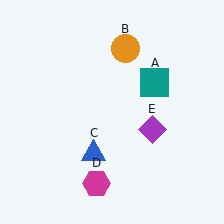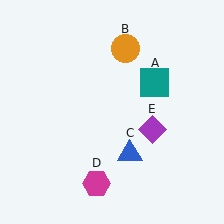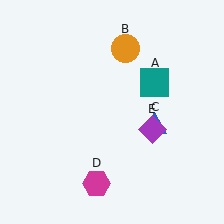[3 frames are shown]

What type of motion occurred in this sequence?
The blue triangle (object C) rotated counterclockwise around the center of the scene.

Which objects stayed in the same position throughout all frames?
Teal square (object A) and orange circle (object B) and magenta hexagon (object D) and purple diamond (object E) remained stationary.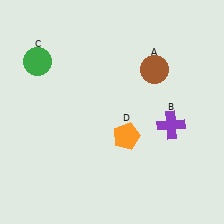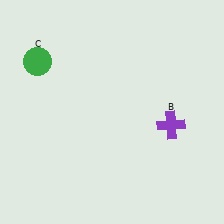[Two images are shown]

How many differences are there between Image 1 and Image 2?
There are 2 differences between the two images.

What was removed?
The brown circle (A), the orange pentagon (D) were removed in Image 2.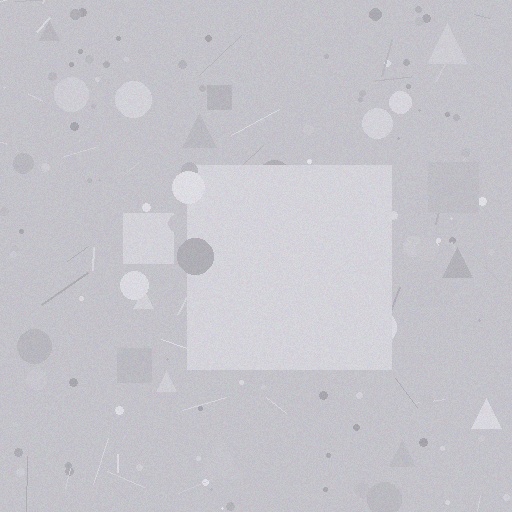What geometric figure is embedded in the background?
A square is embedded in the background.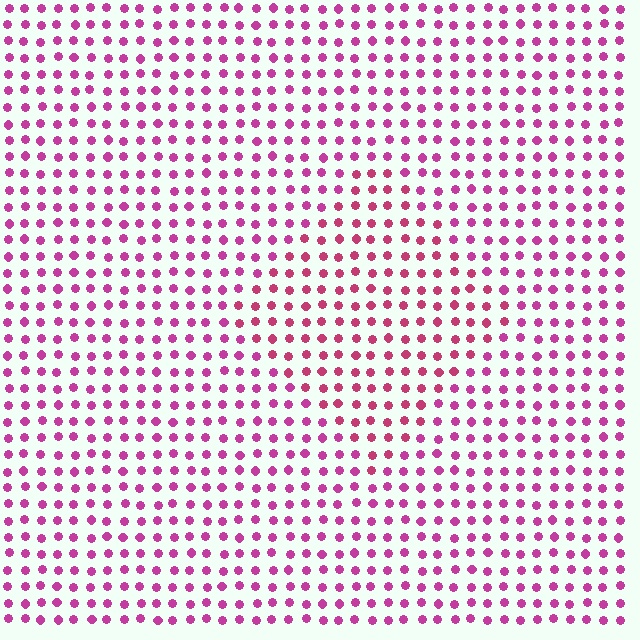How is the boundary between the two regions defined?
The boundary is defined purely by a slight shift in hue (about 20 degrees). Spacing, size, and orientation are identical on both sides.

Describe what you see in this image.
The image is filled with small magenta elements in a uniform arrangement. A diamond-shaped region is visible where the elements are tinted to a slightly different hue, forming a subtle color boundary.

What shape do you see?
I see a diamond.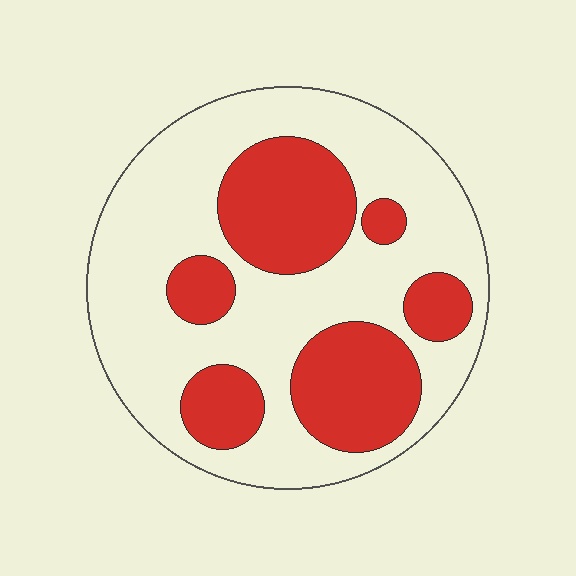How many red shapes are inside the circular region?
6.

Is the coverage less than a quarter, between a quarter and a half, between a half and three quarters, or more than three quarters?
Between a quarter and a half.